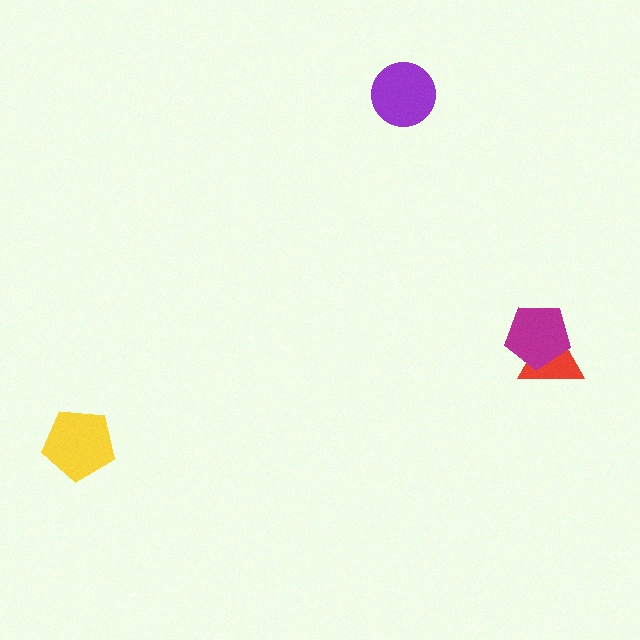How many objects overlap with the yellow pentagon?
0 objects overlap with the yellow pentagon.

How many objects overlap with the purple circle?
0 objects overlap with the purple circle.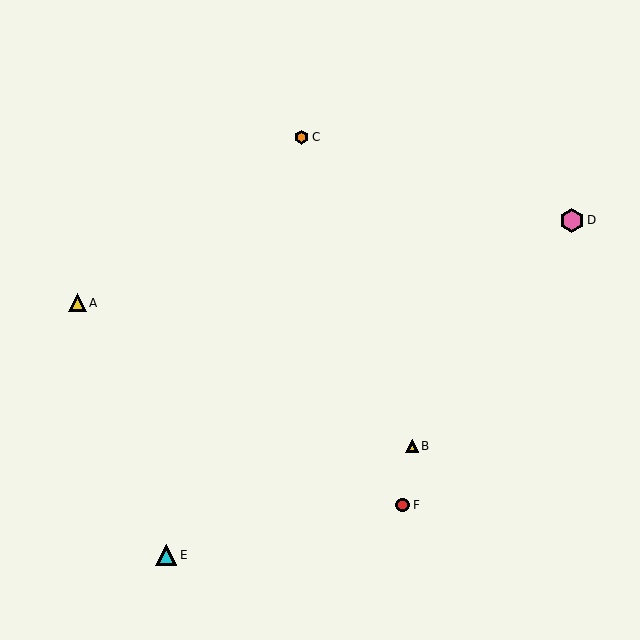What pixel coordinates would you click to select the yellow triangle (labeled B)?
Click at (412, 446) to select the yellow triangle B.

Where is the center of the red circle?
The center of the red circle is at (403, 505).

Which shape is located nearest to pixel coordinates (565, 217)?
The pink hexagon (labeled D) at (572, 220) is nearest to that location.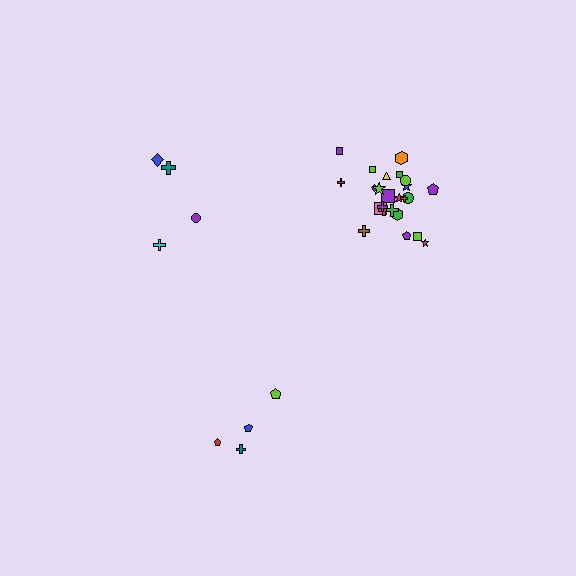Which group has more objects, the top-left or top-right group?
The top-right group.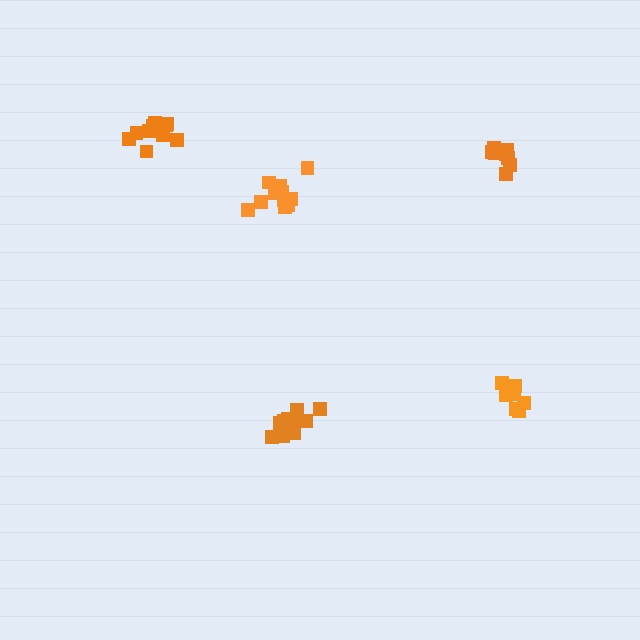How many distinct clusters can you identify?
There are 5 distinct clusters.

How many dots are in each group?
Group 1: 11 dots, Group 2: 10 dots, Group 3: 12 dots, Group 4: 9 dots, Group 5: 7 dots (49 total).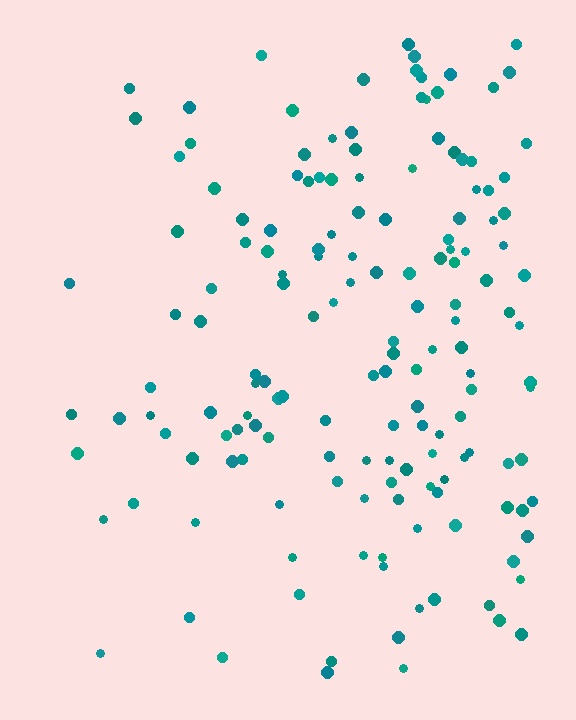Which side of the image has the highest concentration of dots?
The right.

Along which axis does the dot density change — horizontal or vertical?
Horizontal.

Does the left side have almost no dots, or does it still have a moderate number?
Still a moderate number, just noticeably fewer than the right.